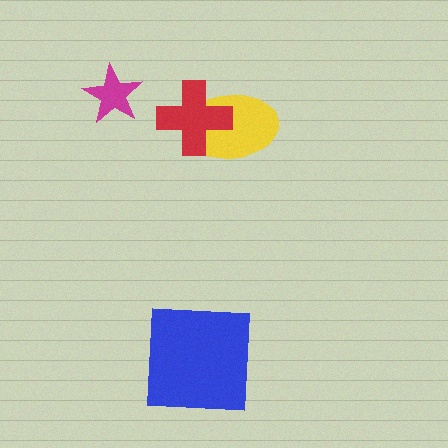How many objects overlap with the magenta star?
0 objects overlap with the magenta star.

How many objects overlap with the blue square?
0 objects overlap with the blue square.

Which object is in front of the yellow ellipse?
The red cross is in front of the yellow ellipse.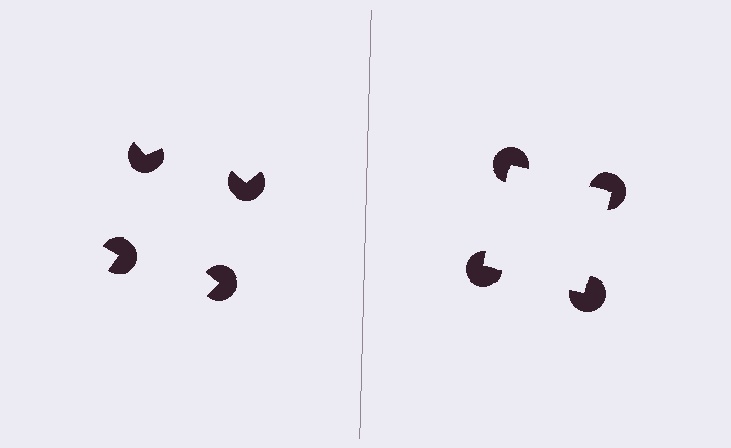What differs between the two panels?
The pac-man discs are positioned identically on both sides; only the wedge orientations differ. On the right they align to a square; on the left they are misaligned.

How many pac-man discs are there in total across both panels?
8 — 4 on each side.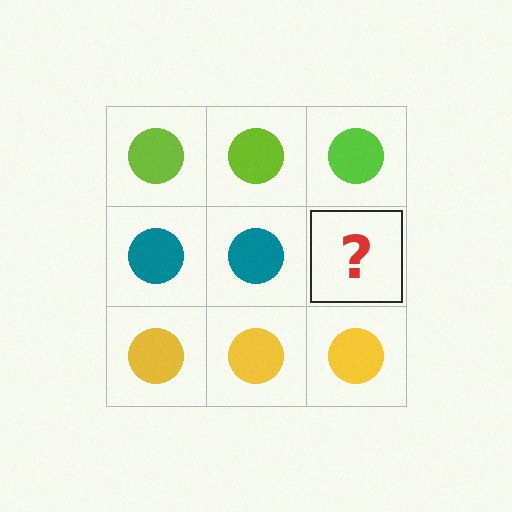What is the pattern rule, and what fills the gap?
The rule is that each row has a consistent color. The gap should be filled with a teal circle.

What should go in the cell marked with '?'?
The missing cell should contain a teal circle.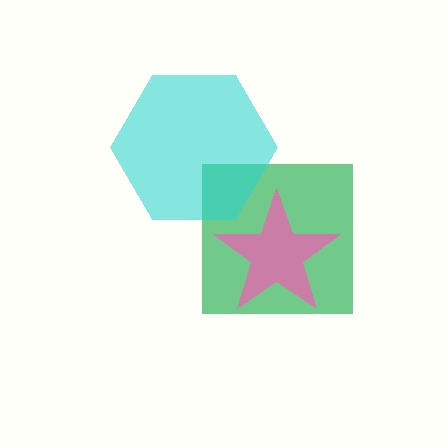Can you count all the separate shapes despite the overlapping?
Yes, there are 3 separate shapes.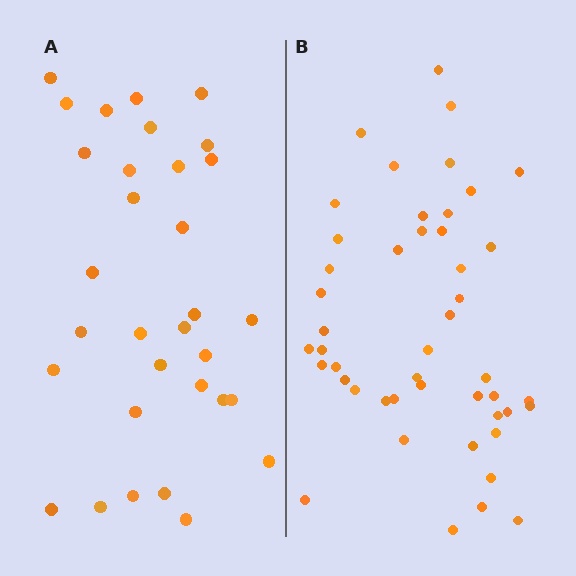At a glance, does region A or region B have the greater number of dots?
Region B (the right region) has more dots.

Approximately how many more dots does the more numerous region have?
Region B has approximately 15 more dots than region A.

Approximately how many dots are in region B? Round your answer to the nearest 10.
About 50 dots. (The exact count is 47, which rounds to 50.)